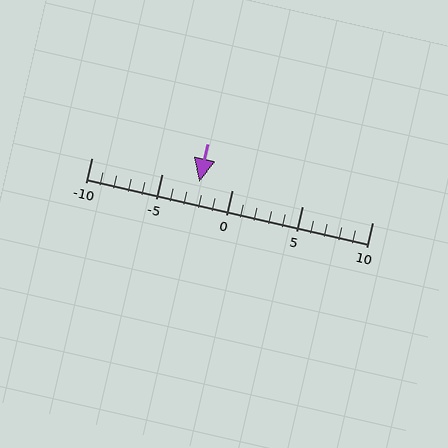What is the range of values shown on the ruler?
The ruler shows values from -10 to 10.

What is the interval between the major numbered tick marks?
The major tick marks are spaced 5 units apart.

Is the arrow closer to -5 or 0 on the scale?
The arrow is closer to 0.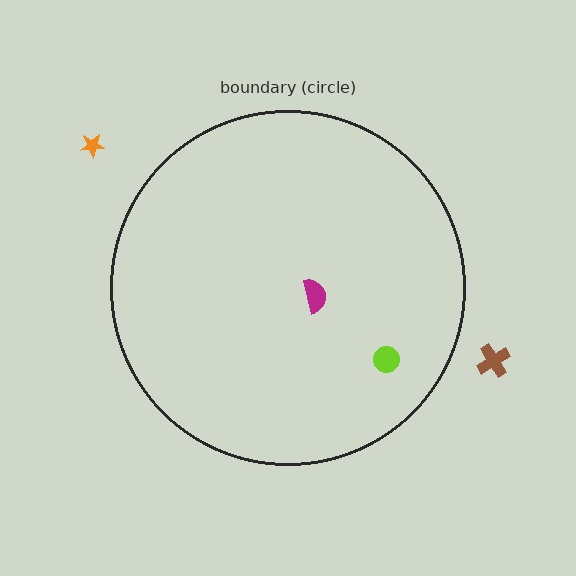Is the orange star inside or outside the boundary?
Outside.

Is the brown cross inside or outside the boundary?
Outside.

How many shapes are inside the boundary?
2 inside, 2 outside.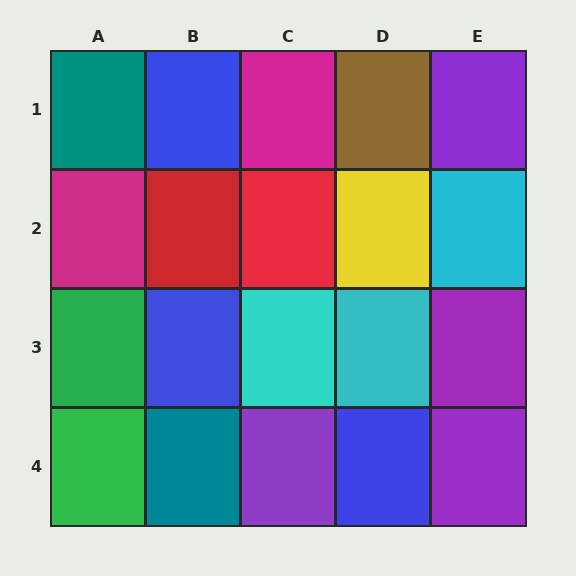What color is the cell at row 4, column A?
Green.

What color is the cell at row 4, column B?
Teal.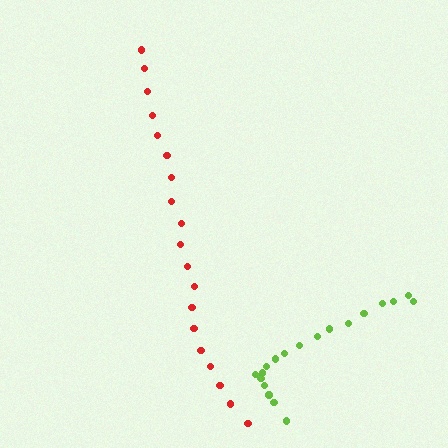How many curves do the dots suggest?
There are 2 distinct paths.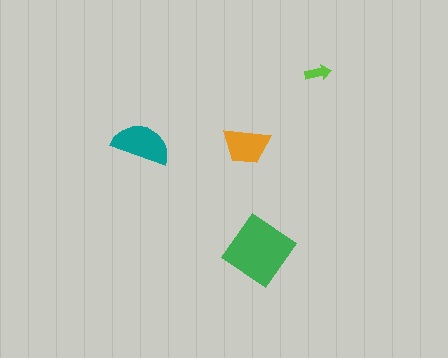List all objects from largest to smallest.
The green diamond, the teal semicircle, the orange trapezoid, the lime arrow.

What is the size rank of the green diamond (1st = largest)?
1st.